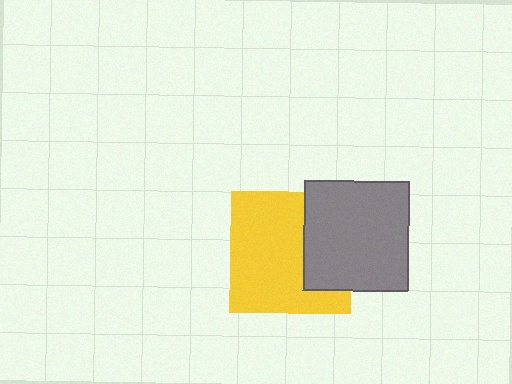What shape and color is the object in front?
The object in front is a gray rectangle.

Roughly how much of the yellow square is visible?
Most of it is visible (roughly 67%).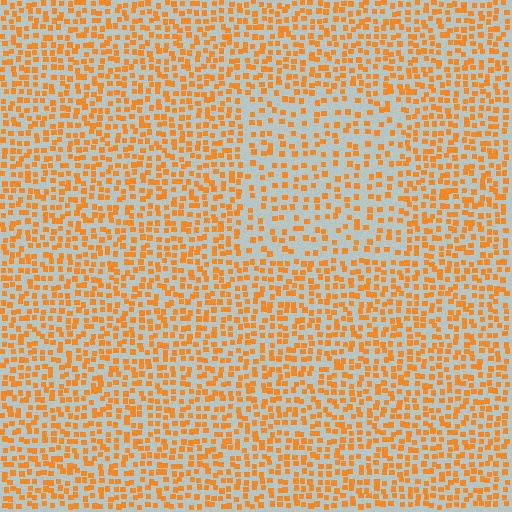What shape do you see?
I see a rectangle.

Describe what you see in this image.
The image contains small orange elements arranged at two different densities. A rectangle-shaped region is visible where the elements are less densely packed than the surrounding area.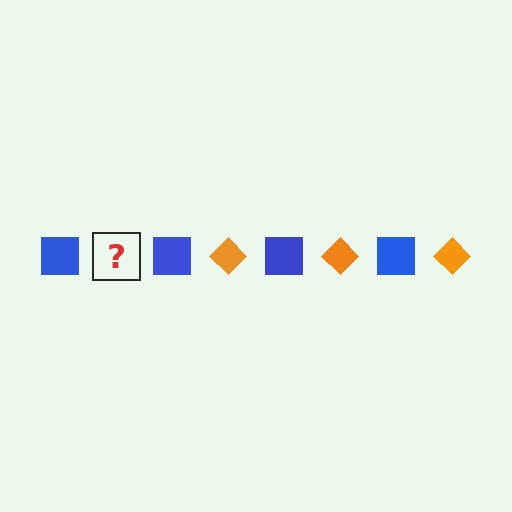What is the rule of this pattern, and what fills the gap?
The rule is that the pattern alternates between blue square and orange diamond. The gap should be filled with an orange diamond.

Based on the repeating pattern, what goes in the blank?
The blank should be an orange diamond.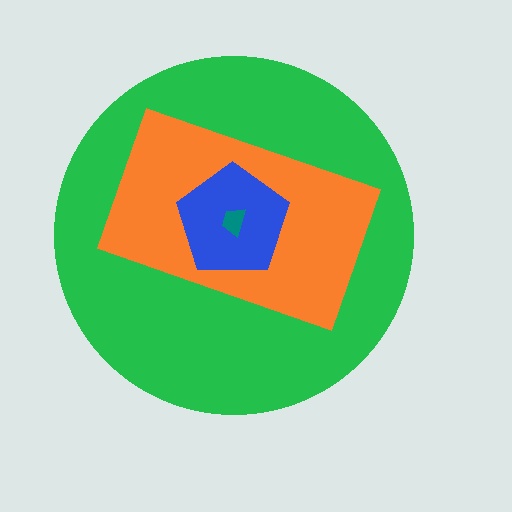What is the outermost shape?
The green circle.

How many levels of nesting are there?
4.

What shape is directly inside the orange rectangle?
The blue pentagon.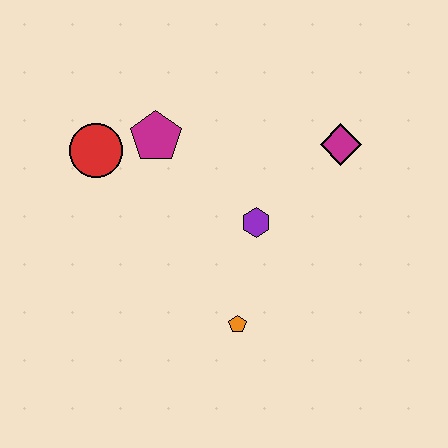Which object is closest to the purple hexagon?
The orange pentagon is closest to the purple hexagon.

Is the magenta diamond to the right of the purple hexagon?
Yes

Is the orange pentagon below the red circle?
Yes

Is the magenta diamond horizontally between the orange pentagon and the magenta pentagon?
No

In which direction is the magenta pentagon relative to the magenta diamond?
The magenta pentagon is to the left of the magenta diamond.